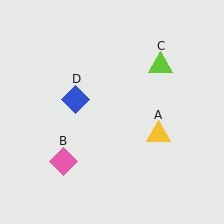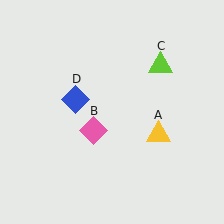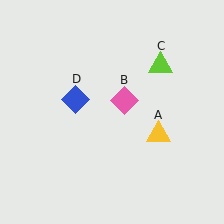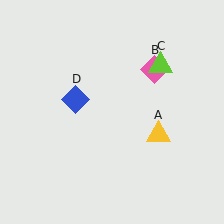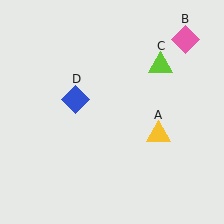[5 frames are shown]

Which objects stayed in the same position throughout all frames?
Yellow triangle (object A) and lime triangle (object C) and blue diamond (object D) remained stationary.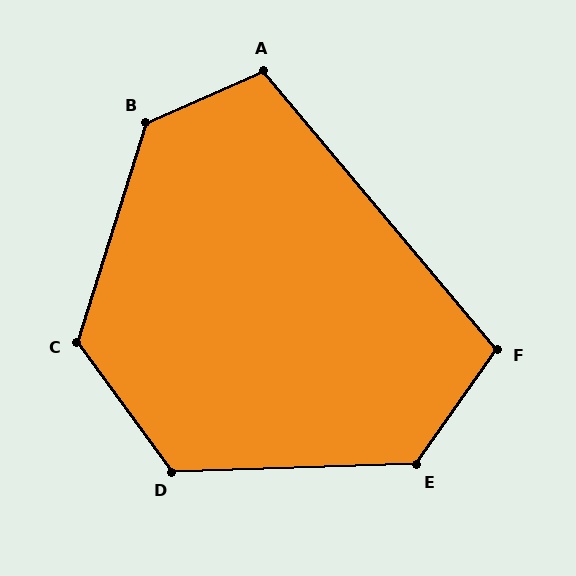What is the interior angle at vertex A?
Approximately 106 degrees (obtuse).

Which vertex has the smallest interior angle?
F, at approximately 105 degrees.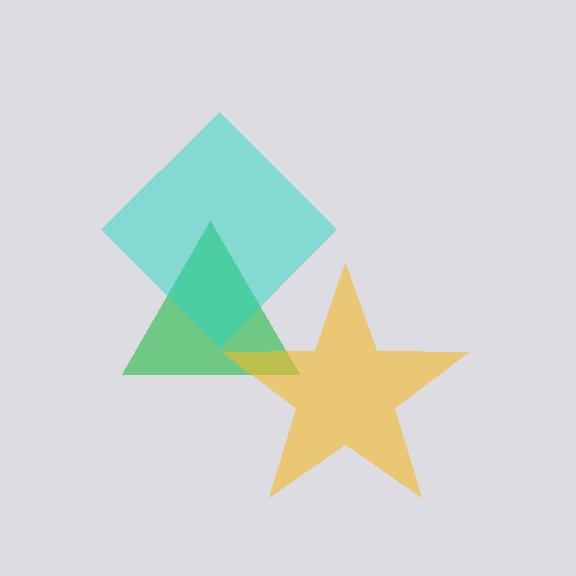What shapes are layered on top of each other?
The layered shapes are: a green triangle, a yellow star, a cyan diamond.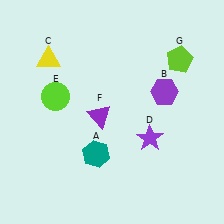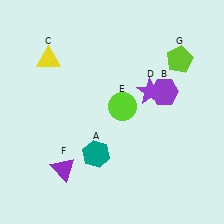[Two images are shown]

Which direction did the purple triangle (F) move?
The purple triangle (F) moved down.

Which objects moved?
The objects that moved are: the purple star (D), the lime circle (E), the purple triangle (F).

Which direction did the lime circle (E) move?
The lime circle (E) moved right.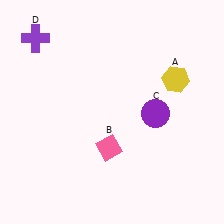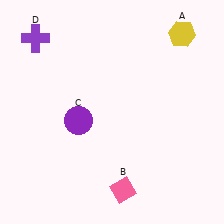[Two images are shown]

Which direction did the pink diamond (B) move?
The pink diamond (B) moved down.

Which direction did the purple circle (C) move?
The purple circle (C) moved left.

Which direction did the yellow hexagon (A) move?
The yellow hexagon (A) moved up.